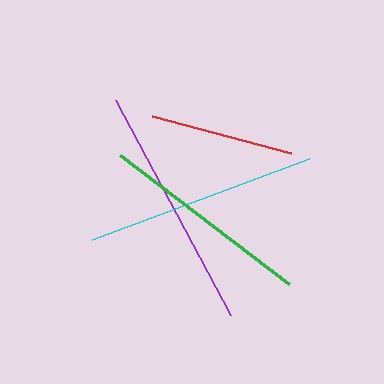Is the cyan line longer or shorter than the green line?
The cyan line is longer than the green line.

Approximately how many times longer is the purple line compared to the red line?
The purple line is approximately 1.7 times the length of the red line.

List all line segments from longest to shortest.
From longest to shortest: purple, cyan, green, red.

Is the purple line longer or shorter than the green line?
The purple line is longer than the green line.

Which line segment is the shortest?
The red line is the shortest at approximately 144 pixels.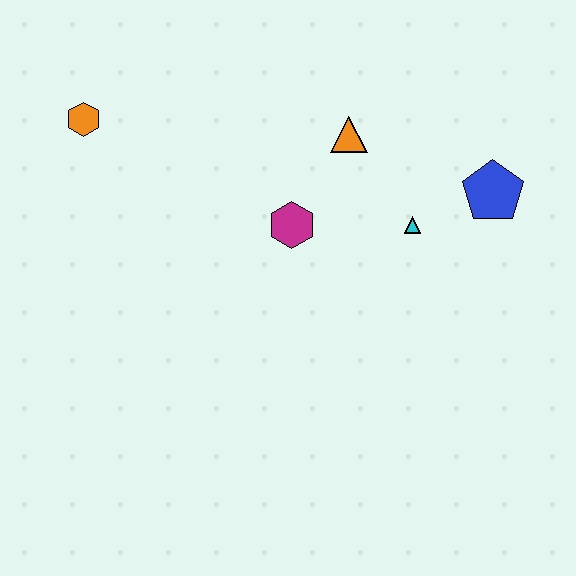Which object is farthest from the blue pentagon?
The orange hexagon is farthest from the blue pentagon.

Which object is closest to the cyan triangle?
The blue pentagon is closest to the cyan triangle.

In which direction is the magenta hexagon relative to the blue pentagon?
The magenta hexagon is to the left of the blue pentagon.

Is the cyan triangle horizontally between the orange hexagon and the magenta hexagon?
No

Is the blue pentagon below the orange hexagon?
Yes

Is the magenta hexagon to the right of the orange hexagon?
Yes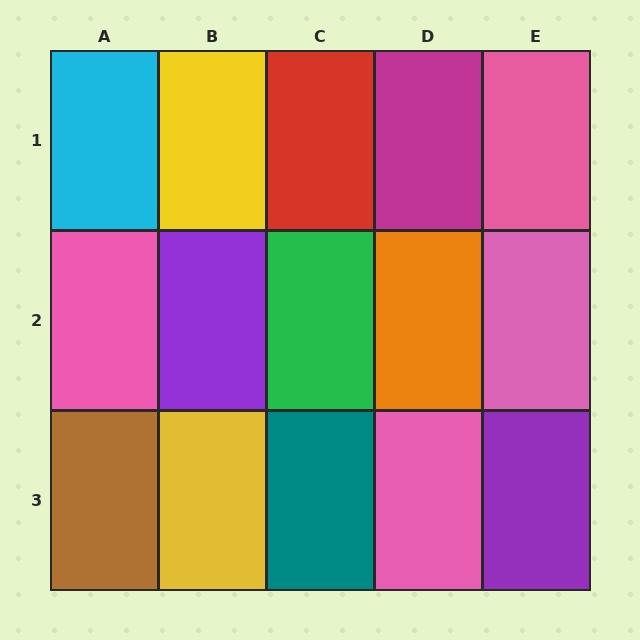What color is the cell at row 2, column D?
Orange.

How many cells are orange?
1 cell is orange.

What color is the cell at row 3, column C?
Teal.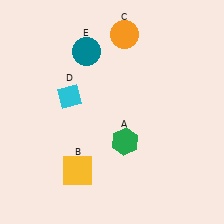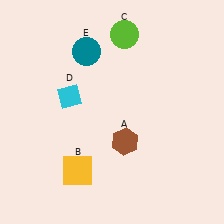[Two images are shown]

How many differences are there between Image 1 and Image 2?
There are 2 differences between the two images.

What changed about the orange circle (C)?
In Image 1, C is orange. In Image 2, it changed to lime.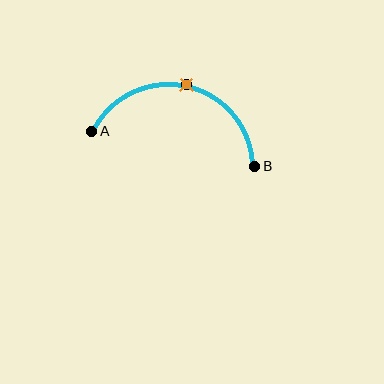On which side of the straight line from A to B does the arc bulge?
The arc bulges above the straight line connecting A and B.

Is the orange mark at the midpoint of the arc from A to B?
Yes. The orange mark lies on the arc at equal arc-length from both A and B — it is the arc midpoint.